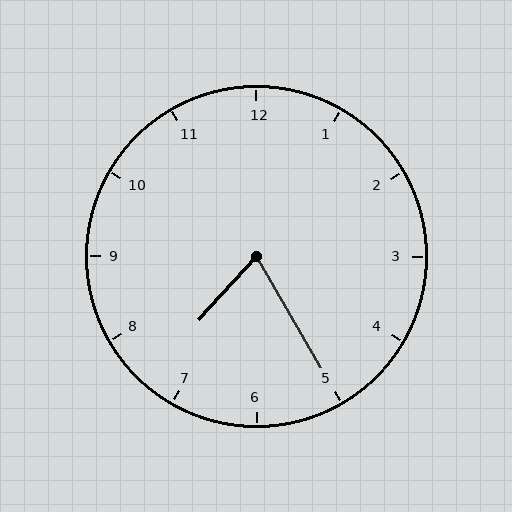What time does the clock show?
7:25.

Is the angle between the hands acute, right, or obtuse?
It is acute.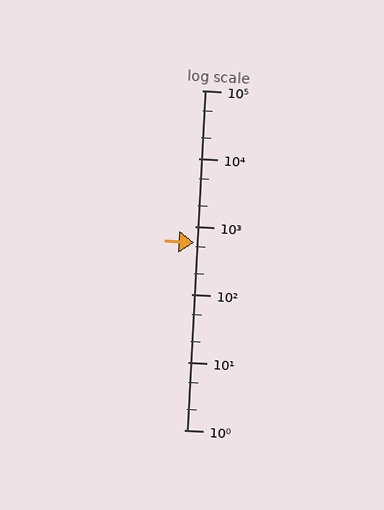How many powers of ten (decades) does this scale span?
The scale spans 5 decades, from 1 to 100000.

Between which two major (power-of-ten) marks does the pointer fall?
The pointer is between 100 and 1000.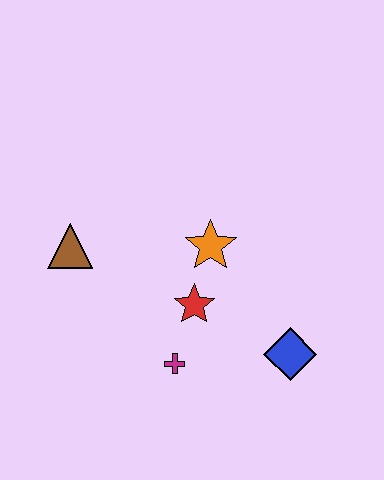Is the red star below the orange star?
Yes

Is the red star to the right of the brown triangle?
Yes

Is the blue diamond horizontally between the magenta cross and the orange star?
No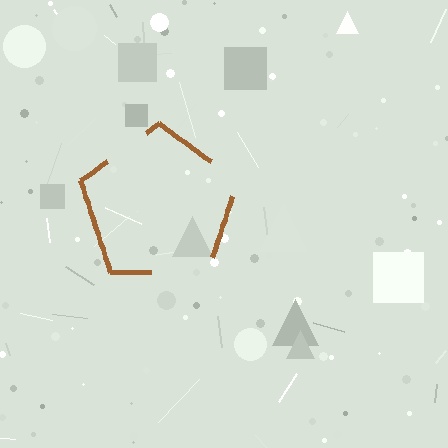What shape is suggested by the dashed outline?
The dashed outline suggests a pentagon.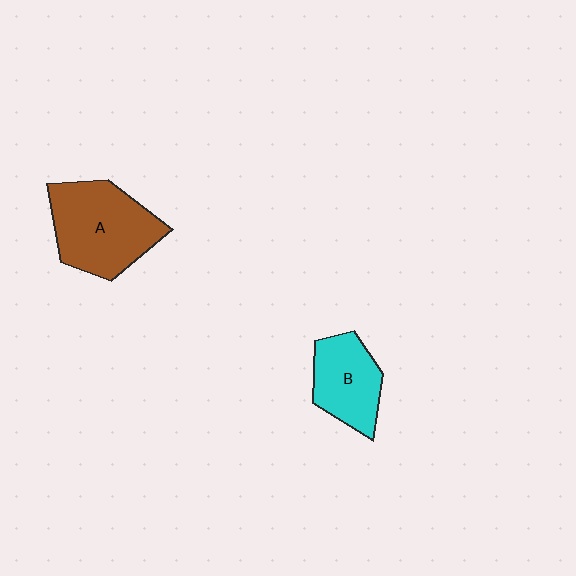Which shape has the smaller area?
Shape B (cyan).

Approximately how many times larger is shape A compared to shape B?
Approximately 1.5 times.